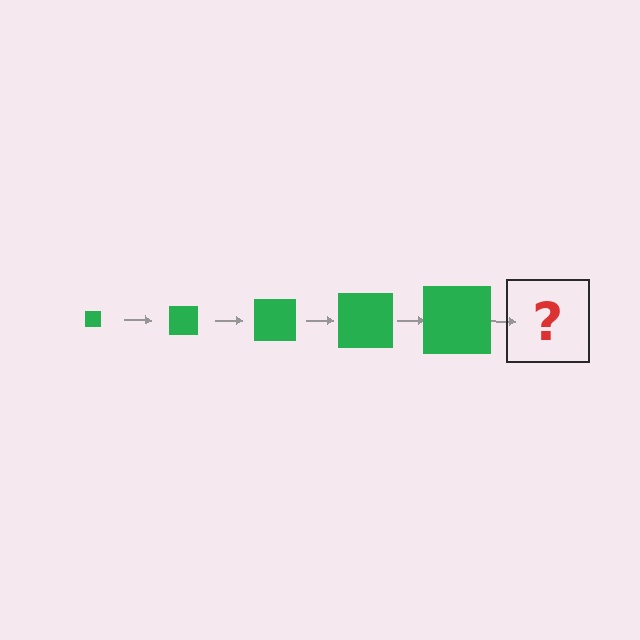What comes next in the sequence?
The next element should be a green square, larger than the previous one.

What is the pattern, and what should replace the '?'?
The pattern is that the square gets progressively larger each step. The '?' should be a green square, larger than the previous one.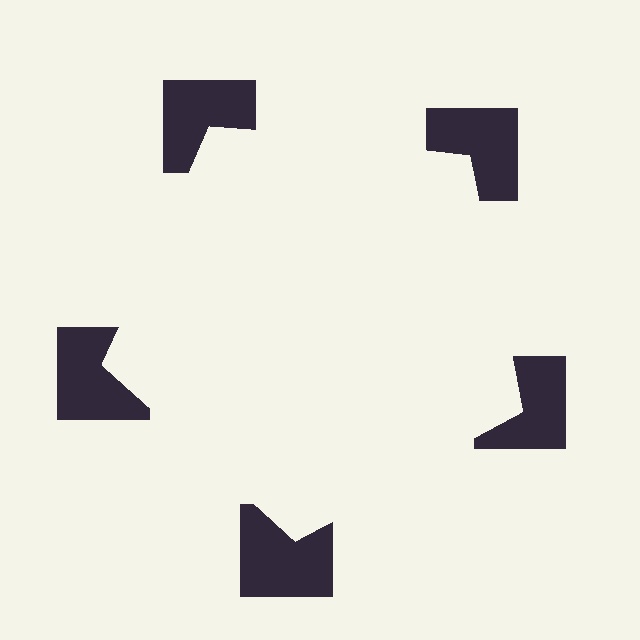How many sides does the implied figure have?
5 sides.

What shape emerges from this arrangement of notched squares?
An illusory pentagon — its edges are inferred from the aligned wedge cuts in the notched squares, not physically drawn.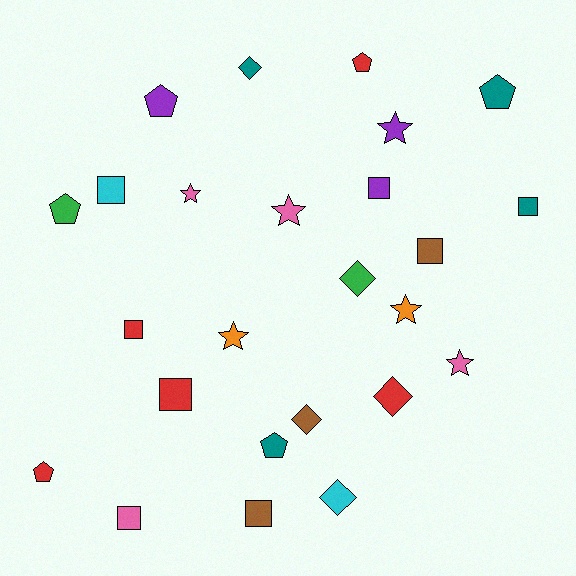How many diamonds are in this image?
There are 5 diamonds.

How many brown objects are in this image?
There are 3 brown objects.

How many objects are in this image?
There are 25 objects.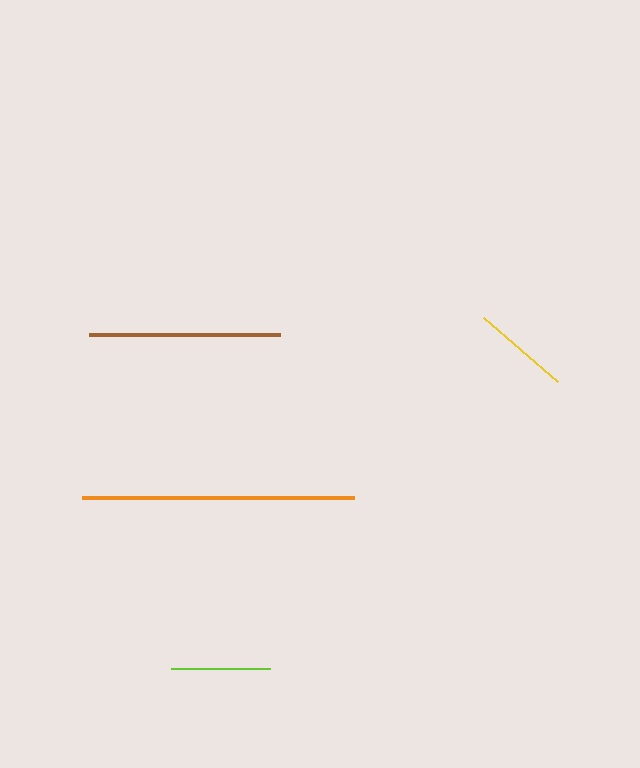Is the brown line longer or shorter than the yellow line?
The brown line is longer than the yellow line.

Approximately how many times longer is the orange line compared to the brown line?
The orange line is approximately 1.4 times the length of the brown line.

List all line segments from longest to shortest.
From longest to shortest: orange, brown, lime, yellow.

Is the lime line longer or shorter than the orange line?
The orange line is longer than the lime line.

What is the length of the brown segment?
The brown segment is approximately 191 pixels long.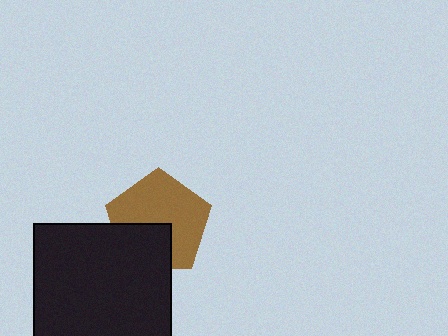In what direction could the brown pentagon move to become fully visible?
The brown pentagon could move up. That would shift it out from behind the black square entirely.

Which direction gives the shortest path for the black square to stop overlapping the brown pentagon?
Moving down gives the shortest separation.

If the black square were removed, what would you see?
You would see the complete brown pentagon.